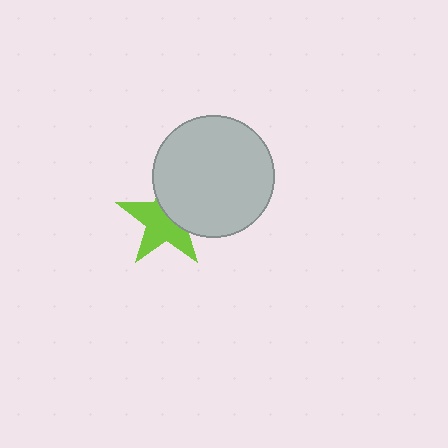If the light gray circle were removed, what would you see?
You would see the complete lime star.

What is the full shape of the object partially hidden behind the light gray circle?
The partially hidden object is a lime star.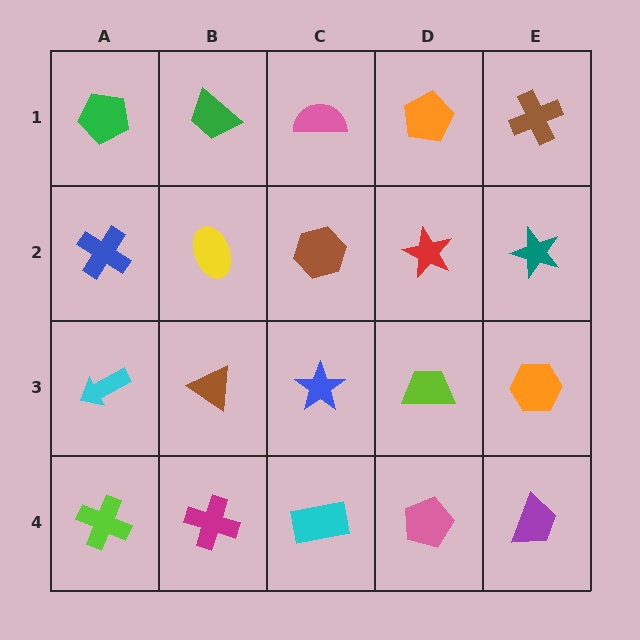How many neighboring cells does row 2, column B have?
4.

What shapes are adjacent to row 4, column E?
An orange hexagon (row 3, column E), a pink pentagon (row 4, column D).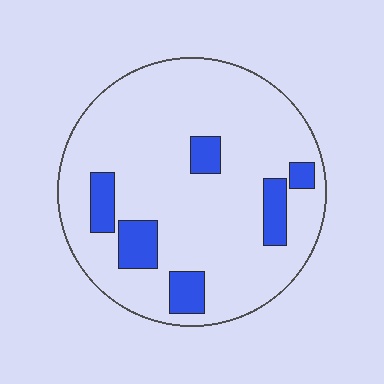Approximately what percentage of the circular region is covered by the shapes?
Approximately 15%.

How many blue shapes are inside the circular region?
6.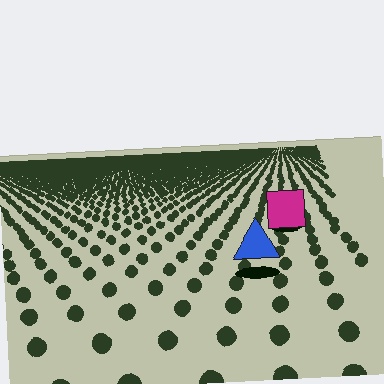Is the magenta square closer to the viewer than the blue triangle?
No. The blue triangle is closer — you can tell from the texture gradient: the ground texture is coarser near it.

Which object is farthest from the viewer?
The magenta square is farthest from the viewer. It appears smaller and the ground texture around it is denser.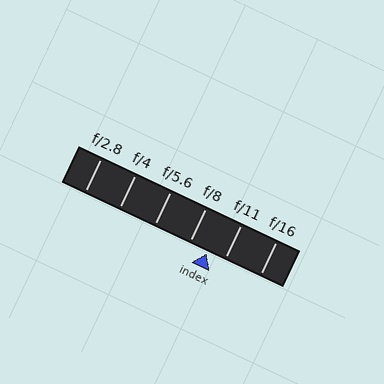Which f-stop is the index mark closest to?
The index mark is closest to f/11.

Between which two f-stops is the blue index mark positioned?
The index mark is between f/8 and f/11.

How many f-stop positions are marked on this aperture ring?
There are 6 f-stop positions marked.